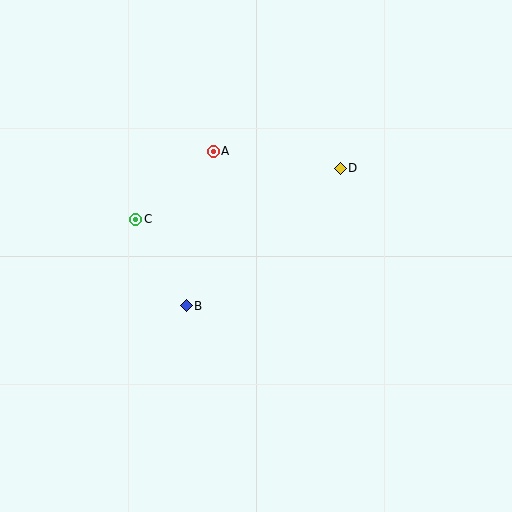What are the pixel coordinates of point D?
Point D is at (340, 168).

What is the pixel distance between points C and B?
The distance between C and B is 100 pixels.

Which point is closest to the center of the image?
Point B at (186, 306) is closest to the center.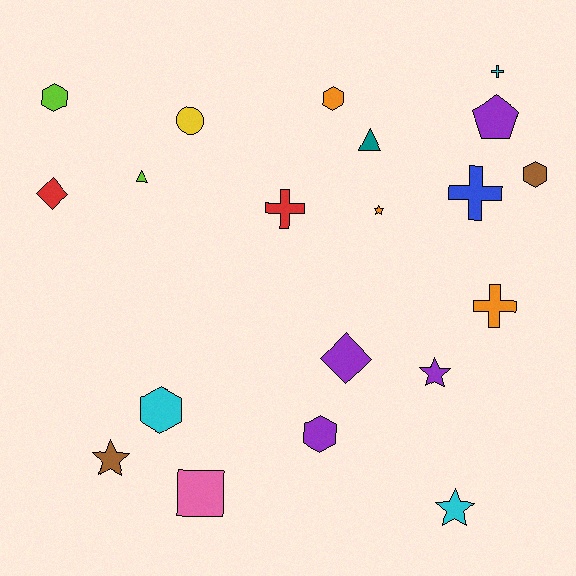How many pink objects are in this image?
There is 1 pink object.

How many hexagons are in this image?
There are 5 hexagons.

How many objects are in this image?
There are 20 objects.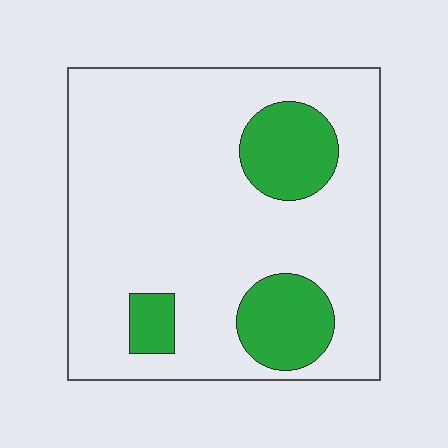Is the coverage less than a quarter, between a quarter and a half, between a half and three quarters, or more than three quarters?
Less than a quarter.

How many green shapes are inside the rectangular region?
3.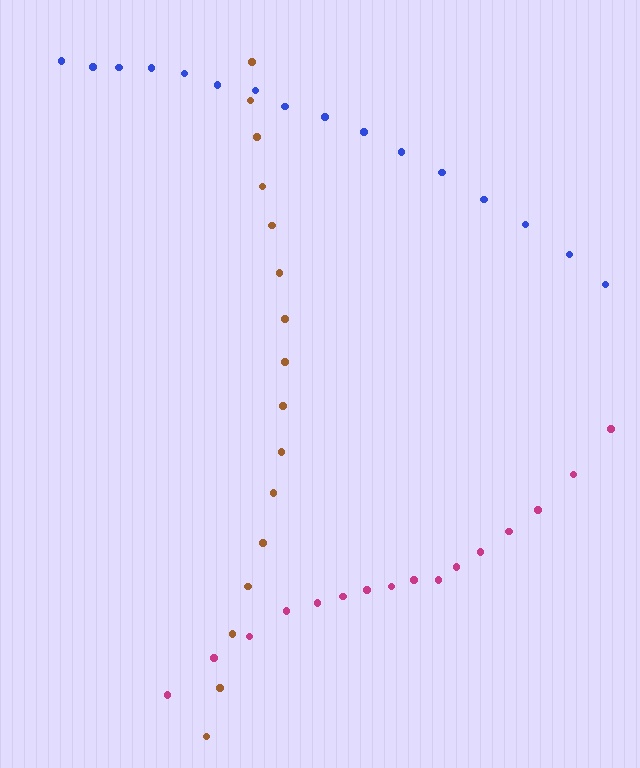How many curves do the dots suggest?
There are 3 distinct paths.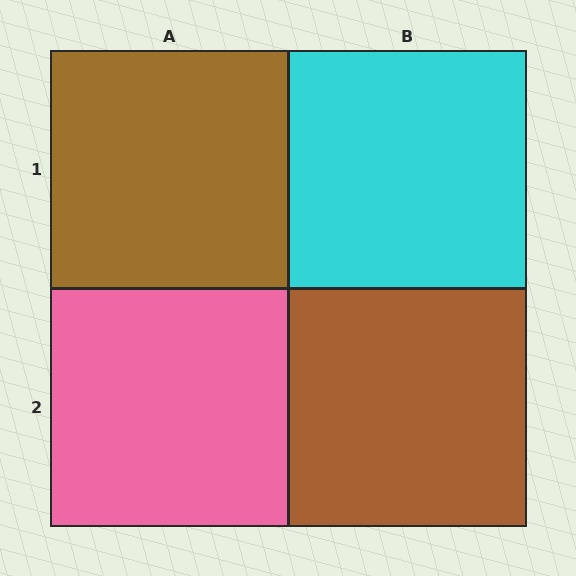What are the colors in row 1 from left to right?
Brown, cyan.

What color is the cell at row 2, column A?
Pink.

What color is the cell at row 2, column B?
Brown.